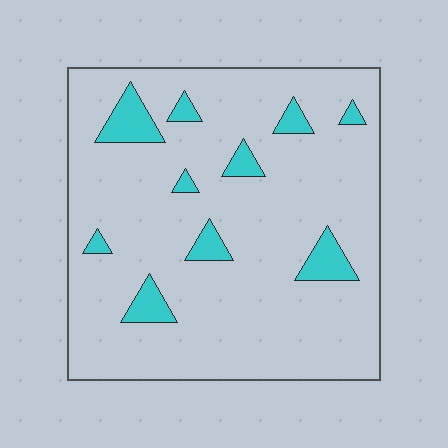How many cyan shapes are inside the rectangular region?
10.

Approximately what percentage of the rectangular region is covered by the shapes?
Approximately 10%.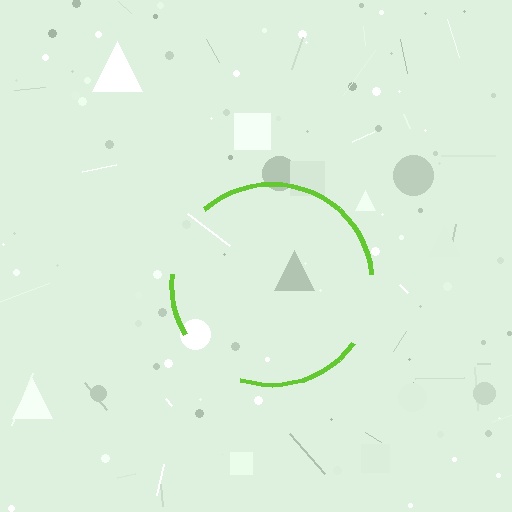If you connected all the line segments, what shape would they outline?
They would outline a circle.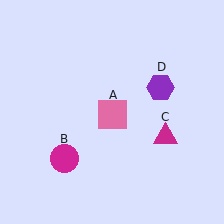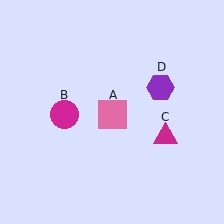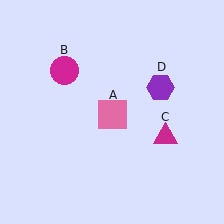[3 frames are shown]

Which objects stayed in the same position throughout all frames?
Pink square (object A) and magenta triangle (object C) and purple hexagon (object D) remained stationary.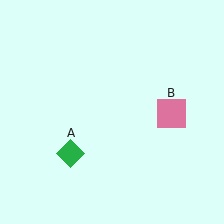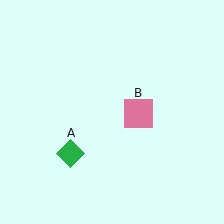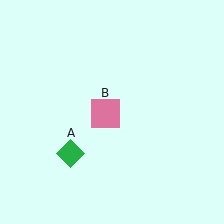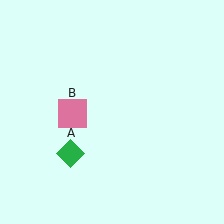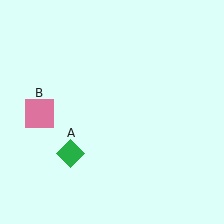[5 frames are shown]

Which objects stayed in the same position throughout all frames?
Green diamond (object A) remained stationary.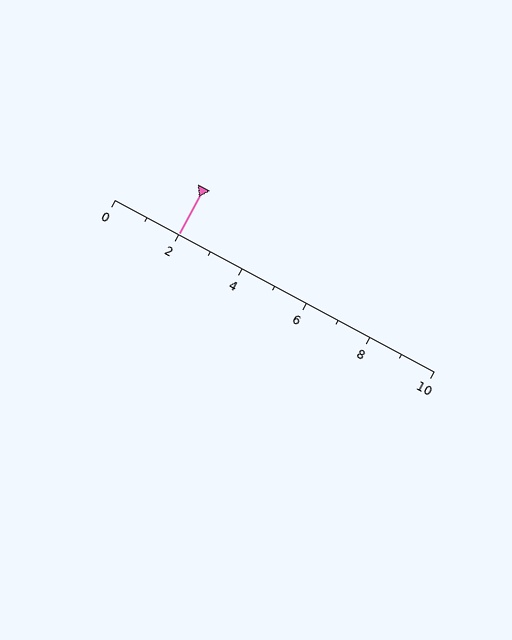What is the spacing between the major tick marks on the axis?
The major ticks are spaced 2 apart.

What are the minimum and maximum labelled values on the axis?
The axis runs from 0 to 10.